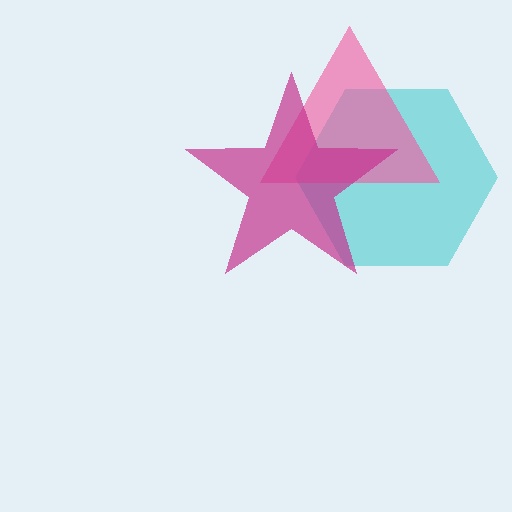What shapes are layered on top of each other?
The layered shapes are: a cyan hexagon, a pink triangle, a magenta star.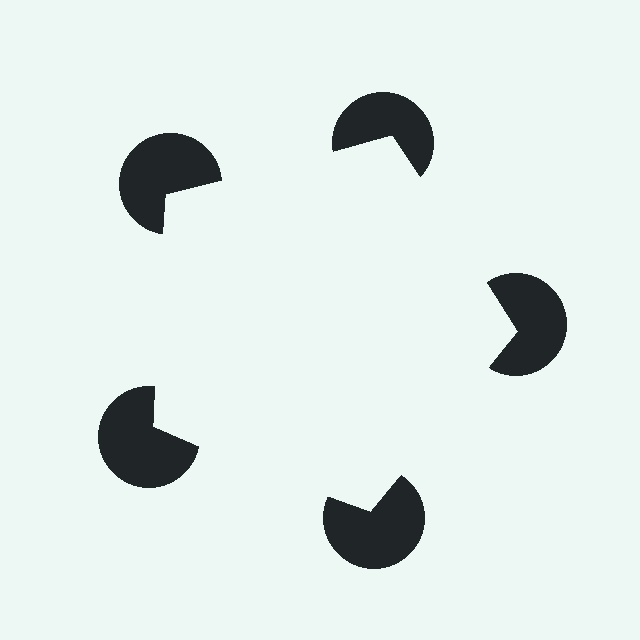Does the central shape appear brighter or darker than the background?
It typically appears slightly brighter than the background, even though no actual brightness change is drawn.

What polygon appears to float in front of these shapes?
An illusory pentagon — its edges are inferred from the aligned wedge cuts in the pac-man discs, not physically drawn.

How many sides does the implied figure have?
5 sides.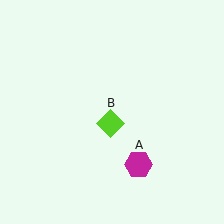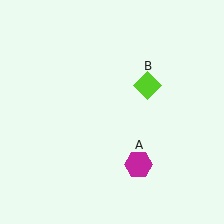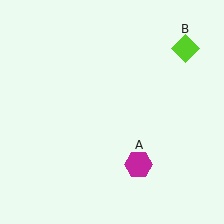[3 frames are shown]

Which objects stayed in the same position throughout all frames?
Magenta hexagon (object A) remained stationary.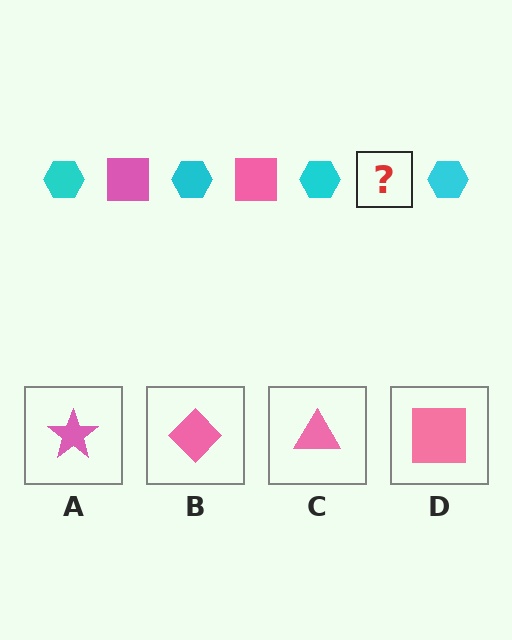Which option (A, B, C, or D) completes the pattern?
D.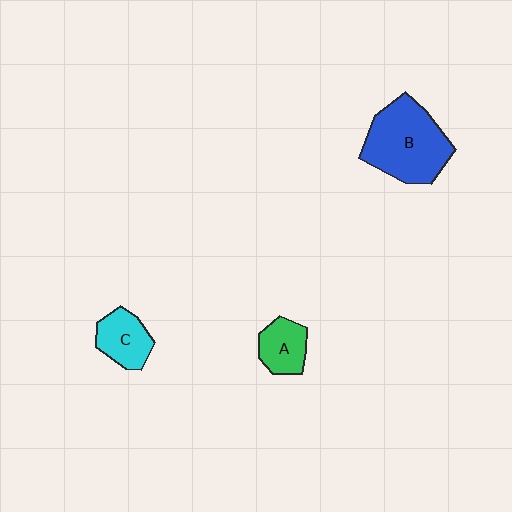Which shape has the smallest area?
Shape A (green).